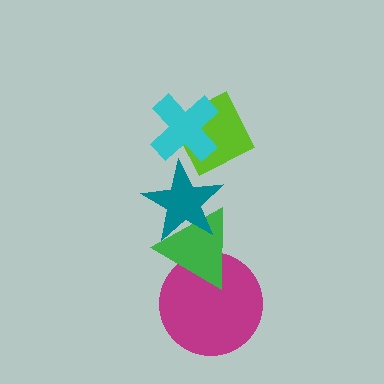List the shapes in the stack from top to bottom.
From top to bottom: the cyan cross, the lime diamond, the teal star, the green triangle, the magenta circle.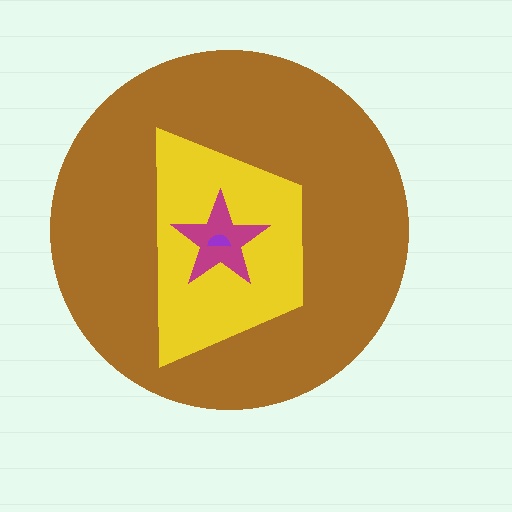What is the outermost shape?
The brown circle.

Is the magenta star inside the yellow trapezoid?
Yes.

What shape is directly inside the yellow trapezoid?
The magenta star.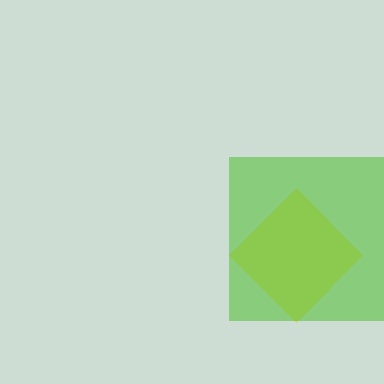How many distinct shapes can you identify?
There are 2 distinct shapes: a yellow diamond, a lime square.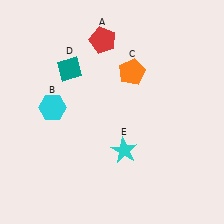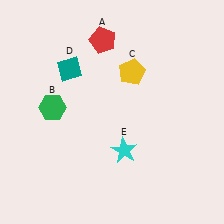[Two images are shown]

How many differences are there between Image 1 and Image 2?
There are 2 differences between the two images.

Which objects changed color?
B changed from cyan to green. C changed from orange to yellow.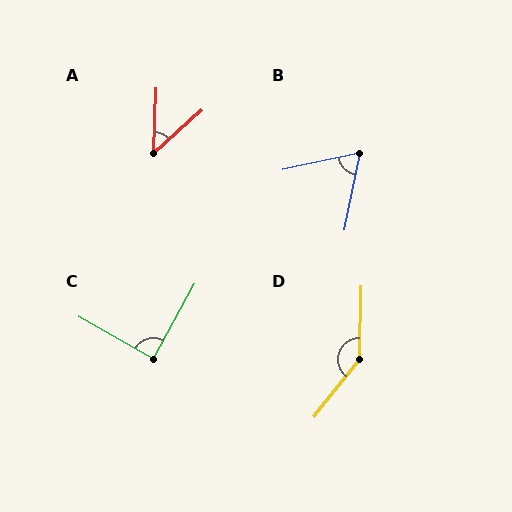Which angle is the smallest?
A, at approximately 47 degrees.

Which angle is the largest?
D, at approximately 143 degrees.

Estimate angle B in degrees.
Approximately 66 degrees.